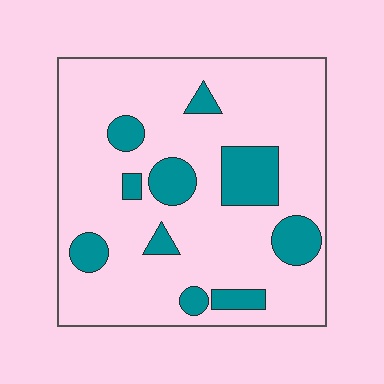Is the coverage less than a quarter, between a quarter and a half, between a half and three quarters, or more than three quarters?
Less than a quarter.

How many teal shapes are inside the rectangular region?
10.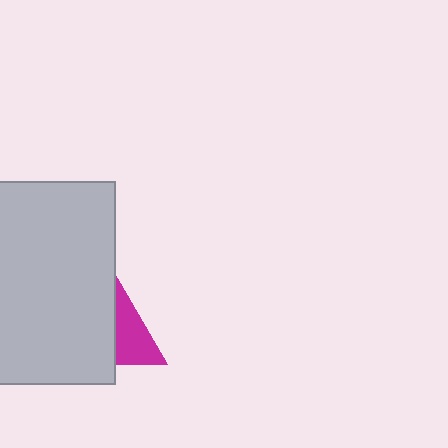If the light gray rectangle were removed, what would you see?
You would see the complete magenta triangle.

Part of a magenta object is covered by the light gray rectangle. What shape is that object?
It is a triangle.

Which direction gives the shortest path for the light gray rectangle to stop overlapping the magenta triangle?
Moving left gives the shortest separation.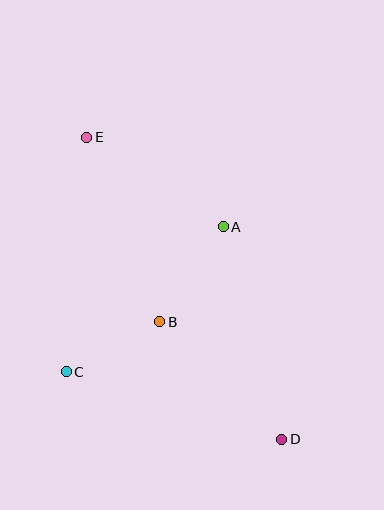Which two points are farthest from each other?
Points D and E are farthest from each other.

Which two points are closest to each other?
Points B and C are closest to each other.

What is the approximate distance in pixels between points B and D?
The distance between B and D is approximately 170 pixels.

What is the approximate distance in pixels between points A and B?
The distance between A and B is approximately 114 pixels.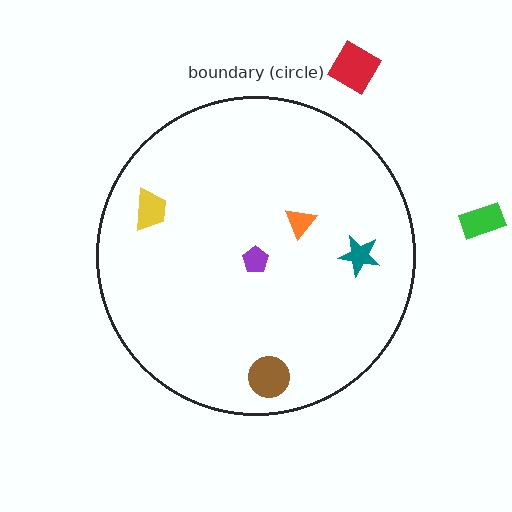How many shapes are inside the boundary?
5 inside, 2 outside.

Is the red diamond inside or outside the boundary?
Outside.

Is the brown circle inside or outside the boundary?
Inside.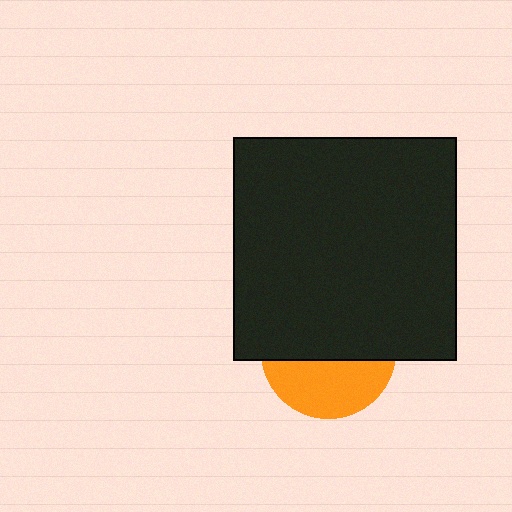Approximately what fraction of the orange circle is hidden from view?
Roughly 59% of the orange circle is hidden behind the black square.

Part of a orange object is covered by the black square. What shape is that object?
It is a circle.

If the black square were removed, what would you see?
You would see the complete orange circle.